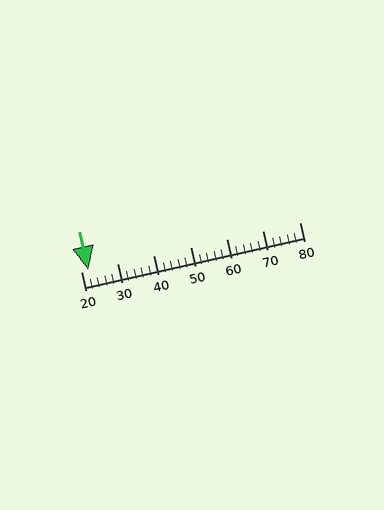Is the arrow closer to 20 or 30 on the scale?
The arrow is closer to 20.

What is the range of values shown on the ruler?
The ruler shows values from 20 to 80.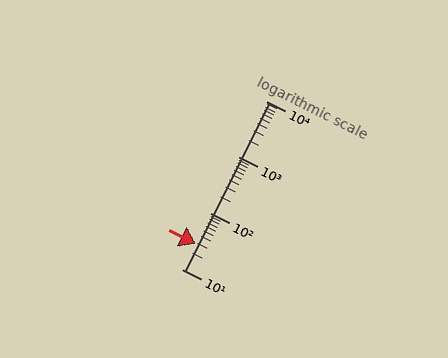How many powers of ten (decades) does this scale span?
The scale spans 3 decades, from 10 to 10000.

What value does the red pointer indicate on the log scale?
The pointer indicates approximately 28.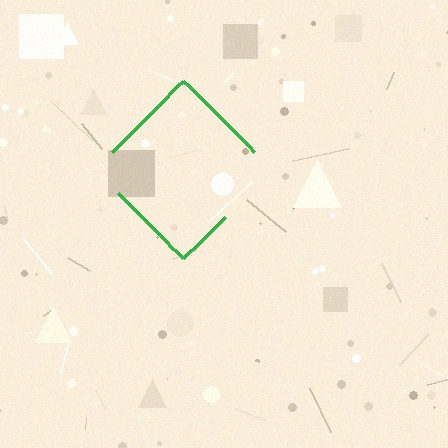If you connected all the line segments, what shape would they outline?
They would outline a diamond.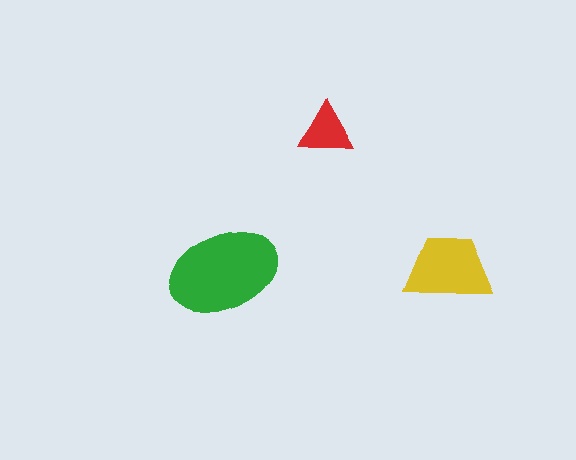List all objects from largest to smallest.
The green ellipse, the yellow trapezoid, the red triangle.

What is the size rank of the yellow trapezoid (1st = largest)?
2nd.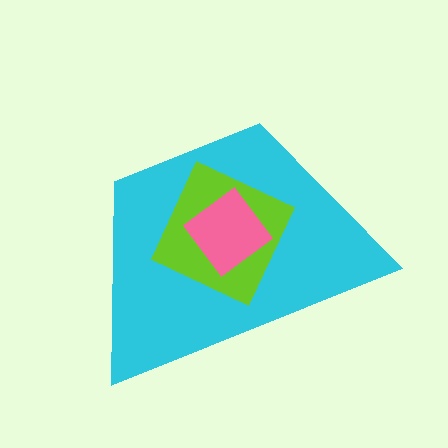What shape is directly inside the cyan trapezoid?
The lime diamond.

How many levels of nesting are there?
3.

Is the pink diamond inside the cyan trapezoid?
Yes.